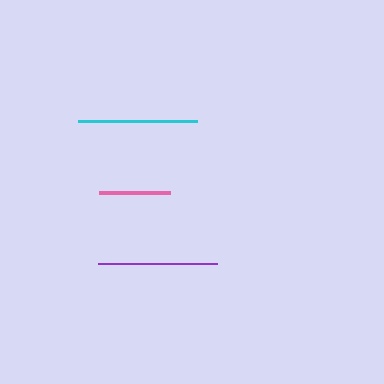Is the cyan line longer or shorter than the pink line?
The cyan line is longer than the pink line.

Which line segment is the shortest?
The pink line is the shortest at approximately 71 pixels.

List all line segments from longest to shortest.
From longest to shortest: cyan, purple, pink.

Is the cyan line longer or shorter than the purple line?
The cyan line is longer than the purple line.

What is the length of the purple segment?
The purple segment is approximately 119 pixels long.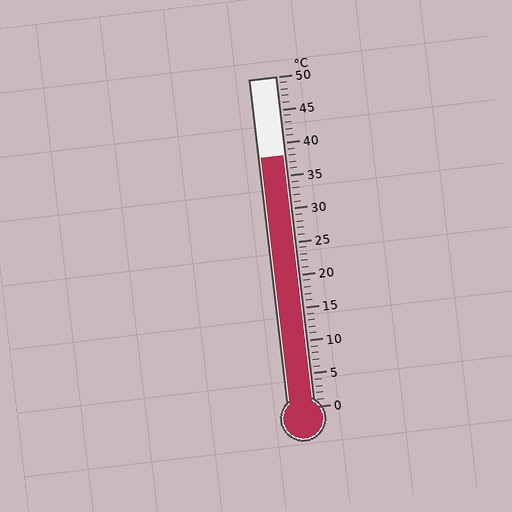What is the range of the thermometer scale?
The thermometer scale ranges from 0°C to 50°C.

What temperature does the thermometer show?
The thermometer shows approximately 38°C.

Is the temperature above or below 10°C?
The temperature is above 10°C.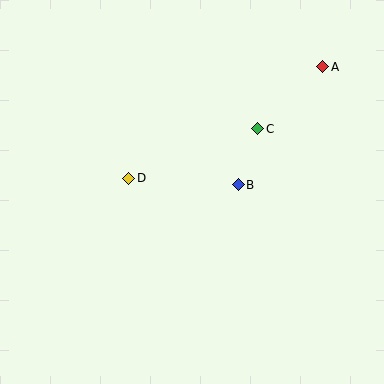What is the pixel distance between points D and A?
The distance between D and A is 224 pixels.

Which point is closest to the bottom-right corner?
Point B is closest to the bottom-right corner.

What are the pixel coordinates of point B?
Point B is at (238, 185).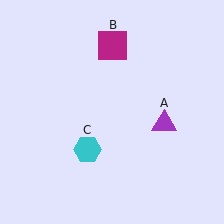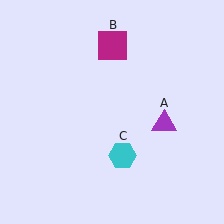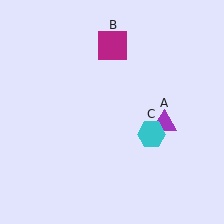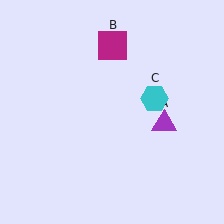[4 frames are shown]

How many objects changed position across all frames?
1 object changed position: cyan hexagon (object C).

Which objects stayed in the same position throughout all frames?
Purple triangle (object A) and magenta square (object B) remained stationary.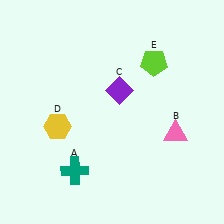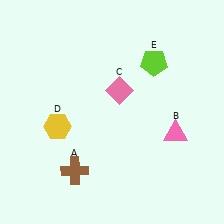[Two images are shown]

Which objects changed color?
A changed from teal to brown. C changed from purple to pink.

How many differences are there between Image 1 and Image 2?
There are 2 differences between the two images.